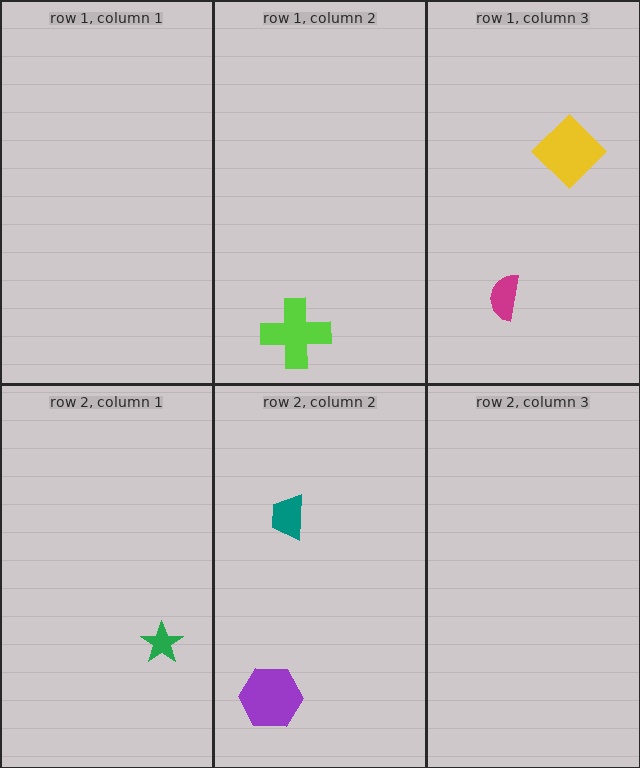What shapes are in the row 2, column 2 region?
The purple hexagon, the teal trapezoid.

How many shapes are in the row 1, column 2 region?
1.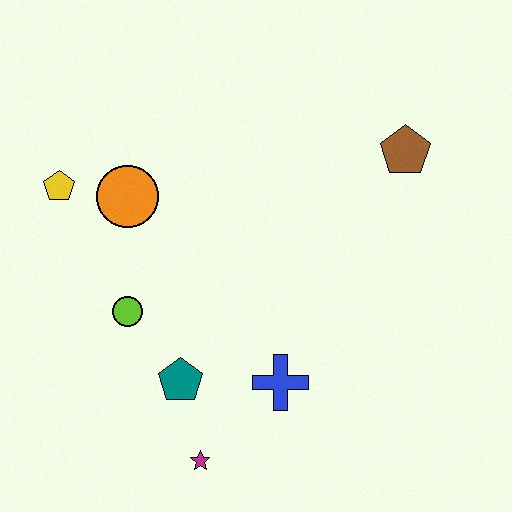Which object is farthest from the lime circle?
The brown pentagon is farthest from the lime circle.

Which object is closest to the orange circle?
The yellow pentagon is closest to the orange circle.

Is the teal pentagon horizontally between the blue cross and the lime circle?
Yes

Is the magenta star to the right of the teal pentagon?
Yes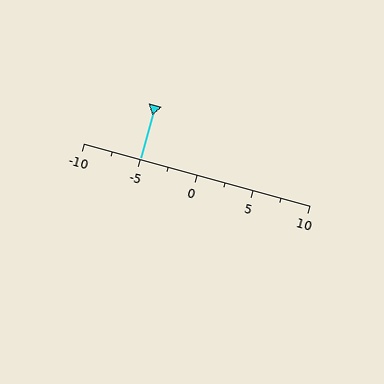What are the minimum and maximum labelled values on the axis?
The axis runs from -10 to 10.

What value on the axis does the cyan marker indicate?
The marker indicates approximately -5.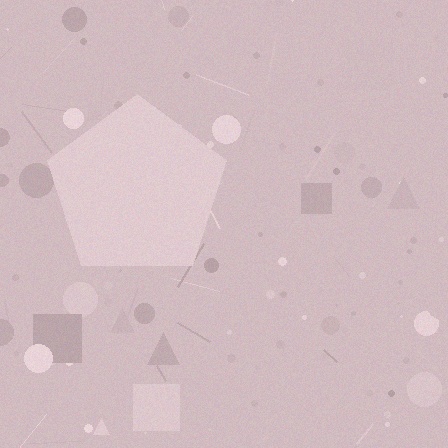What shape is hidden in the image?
A pentagon is hidden in the image.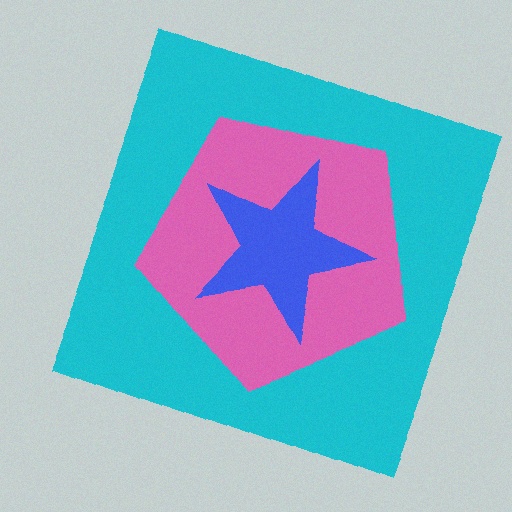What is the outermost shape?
The cyan square.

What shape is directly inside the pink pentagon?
The blue star.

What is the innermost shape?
The blue star.